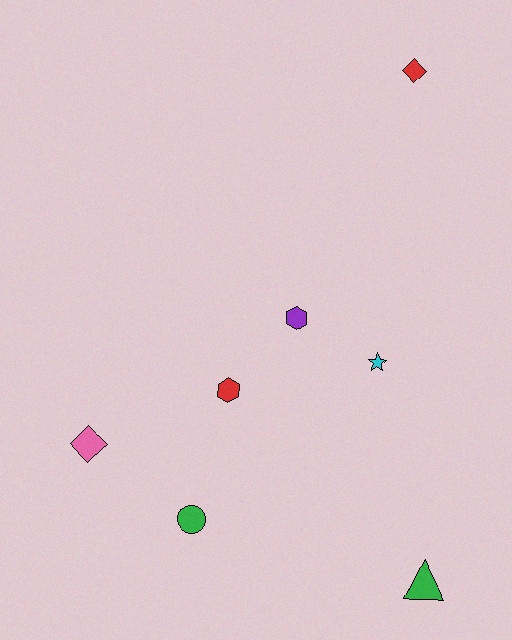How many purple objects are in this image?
There is 1 purple object.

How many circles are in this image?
There is 1 circle.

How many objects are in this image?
There are 7 objects.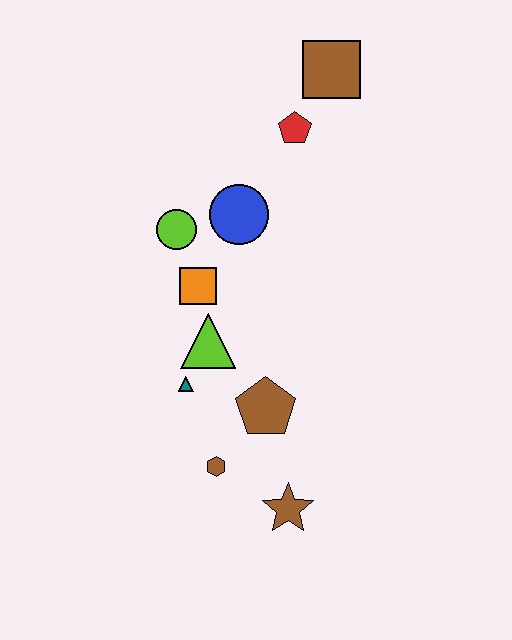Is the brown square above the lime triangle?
Yes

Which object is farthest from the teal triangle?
The brown square is farthest from the teal triangle.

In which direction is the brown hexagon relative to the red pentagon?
The brown hexagon is below the red pentagon.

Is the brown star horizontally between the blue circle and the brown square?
Yes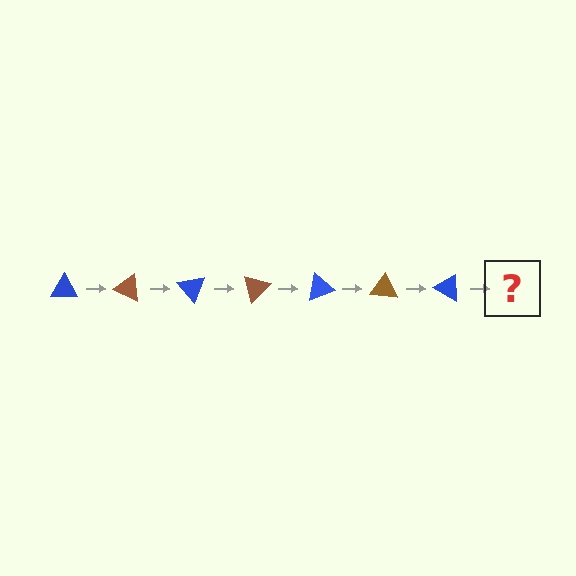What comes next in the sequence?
The next element should be a brown triangle, rotated 175 degrees from the start.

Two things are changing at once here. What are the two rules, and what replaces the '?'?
The two rules are that it rotates 25 degrees each step and the color cycles through blue and brown. The '?' should be a brown triangle, rotated 175 degrees from the start.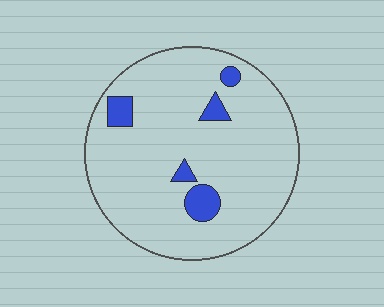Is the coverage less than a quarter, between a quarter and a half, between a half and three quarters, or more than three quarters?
Less than a quarter.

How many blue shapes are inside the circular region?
5.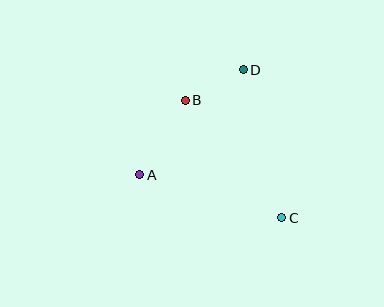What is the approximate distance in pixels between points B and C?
The distance between B and C is approximately 152 pixels.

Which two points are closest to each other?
Points B and D are closest to each other.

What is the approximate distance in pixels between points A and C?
The distance between A and C is approximately 149 pixels.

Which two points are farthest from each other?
Points C and D are farthest from each other.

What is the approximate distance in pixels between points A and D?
The distance between A and D is approximately 148 pixels.